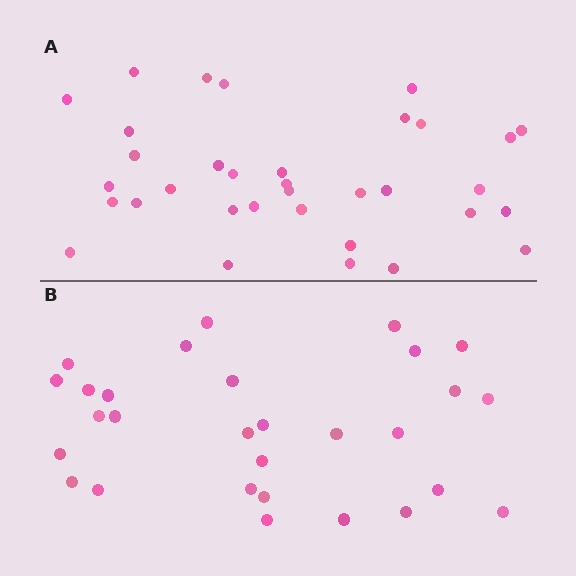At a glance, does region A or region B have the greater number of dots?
Region A (the top region) has more dots.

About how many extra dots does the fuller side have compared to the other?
Region A has about 5 more dots than region B.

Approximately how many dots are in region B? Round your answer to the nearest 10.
About 30 dots. (The exact count is 29, which rounds to 30.)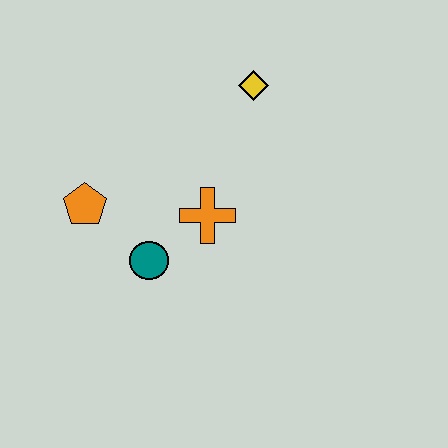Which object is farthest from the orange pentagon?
The yellow diamond is farthest from the orange pentagon.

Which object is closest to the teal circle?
The orange cross is closest to the teal circle.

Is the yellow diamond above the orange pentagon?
Yes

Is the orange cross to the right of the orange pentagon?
Yes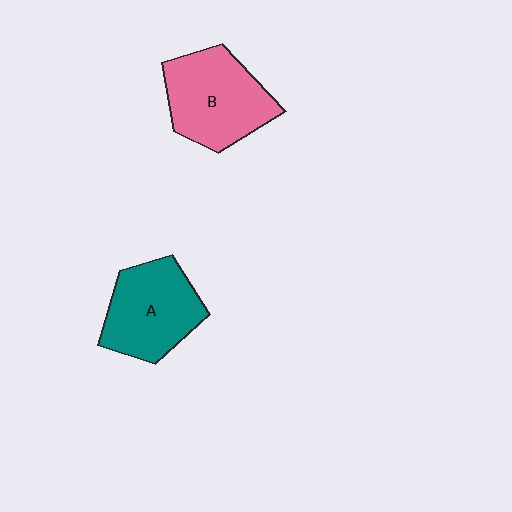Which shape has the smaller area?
Shape A (teal).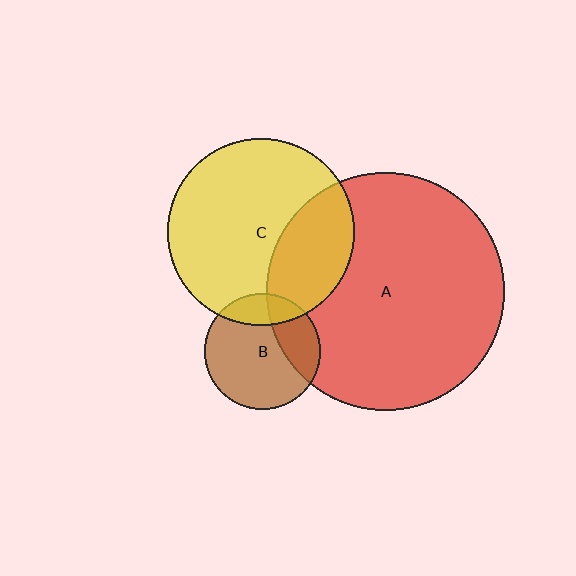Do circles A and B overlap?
Yes.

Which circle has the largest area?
Circle A (red).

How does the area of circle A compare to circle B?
Approximately 4.3 times.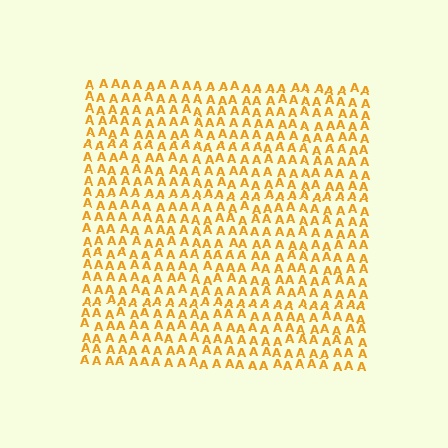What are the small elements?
The small elements are letter A's.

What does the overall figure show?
The overall figure shows a square.